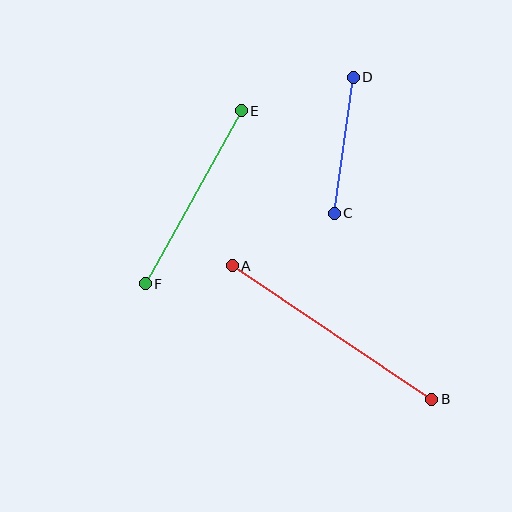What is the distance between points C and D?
The distance is approximately 137 pixels.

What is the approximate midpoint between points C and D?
The midpoint is at approximately (344, 145) pixels.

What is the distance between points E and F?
The distance is approximately 198 pixels.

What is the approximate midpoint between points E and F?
The midpoint is at approximately (193, 197) pixels.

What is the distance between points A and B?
The distance is approximately 240 pixels.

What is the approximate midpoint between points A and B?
The midpoint is at approximately (332, 332) pixels.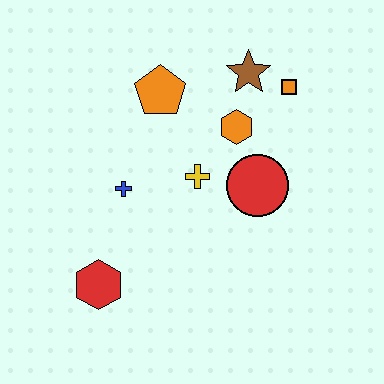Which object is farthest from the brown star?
The red hexagon is farthest from the brown star.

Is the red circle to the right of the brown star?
Yes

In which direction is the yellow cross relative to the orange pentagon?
The yellow cross is below the orange pentagon.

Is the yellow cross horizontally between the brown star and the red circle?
No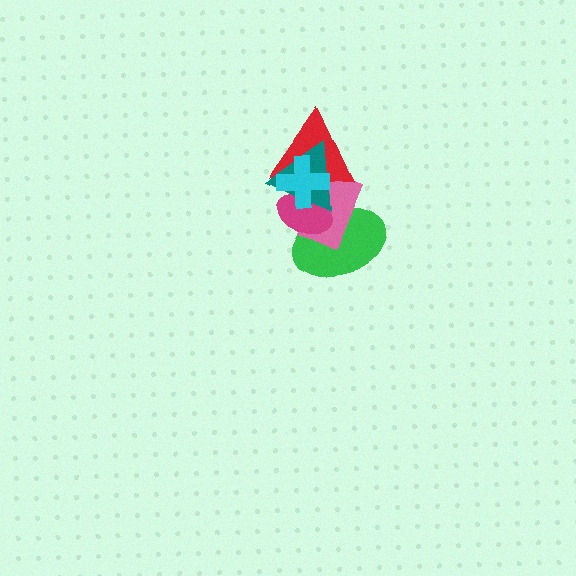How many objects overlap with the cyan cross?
4 objects overlap with the cyan cross.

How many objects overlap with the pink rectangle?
5 objects overlap with the pink rectangle.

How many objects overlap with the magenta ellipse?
5 objects overlap with the magenta ellipse.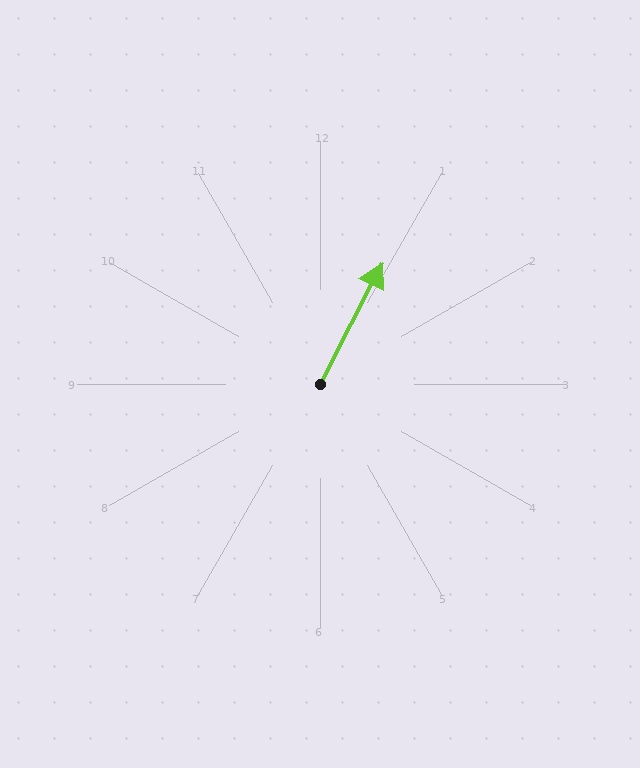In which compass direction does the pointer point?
Northeast.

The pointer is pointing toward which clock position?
Roughly 1 o'clock.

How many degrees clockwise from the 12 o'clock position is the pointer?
Approximately 27 degrees.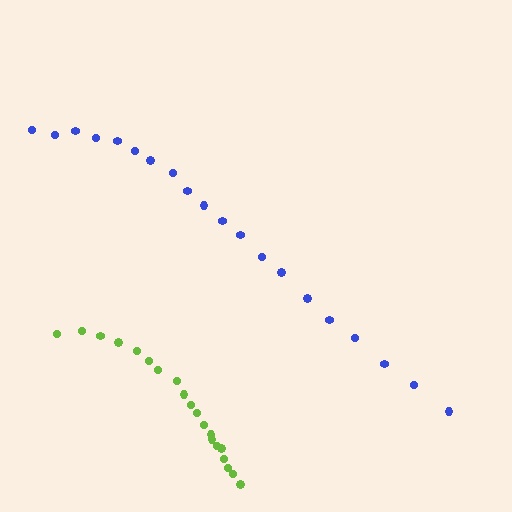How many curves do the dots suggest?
There are 2 distinct paths.